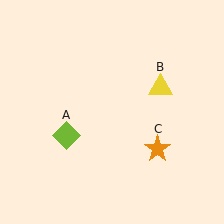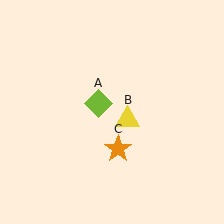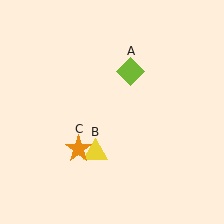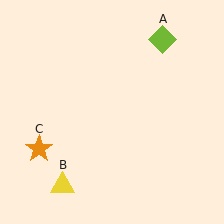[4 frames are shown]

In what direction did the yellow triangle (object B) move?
The yellow triangle (object B) moved down and to the left.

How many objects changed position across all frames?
3 objects changed position: lime diamond (object A), yellow triangle (object B), orange star (object C).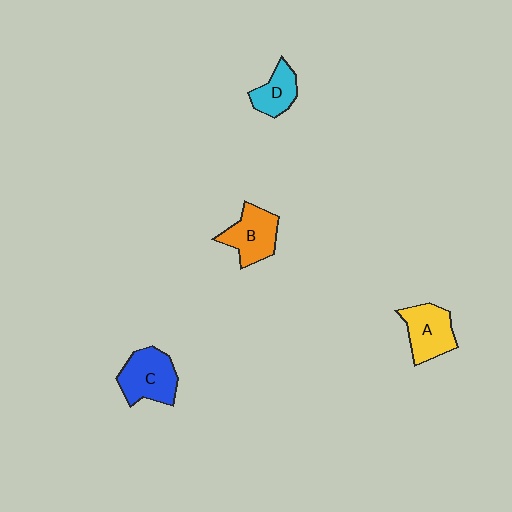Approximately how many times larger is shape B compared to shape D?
Approximately 1.4 times.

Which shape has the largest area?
Shape C (blue).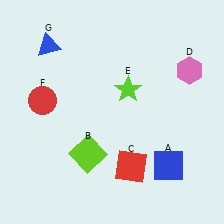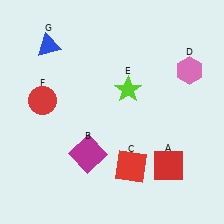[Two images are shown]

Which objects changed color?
A changed from blue to red. B changed from lime to magenta.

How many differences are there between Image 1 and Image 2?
There are 2 differences between the two images.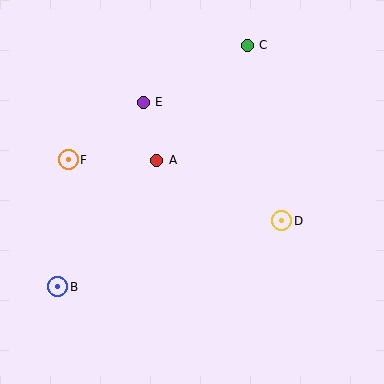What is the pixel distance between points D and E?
The distance between D and E is 182 pixels.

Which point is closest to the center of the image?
Point A at (157, 160) is closest to the center.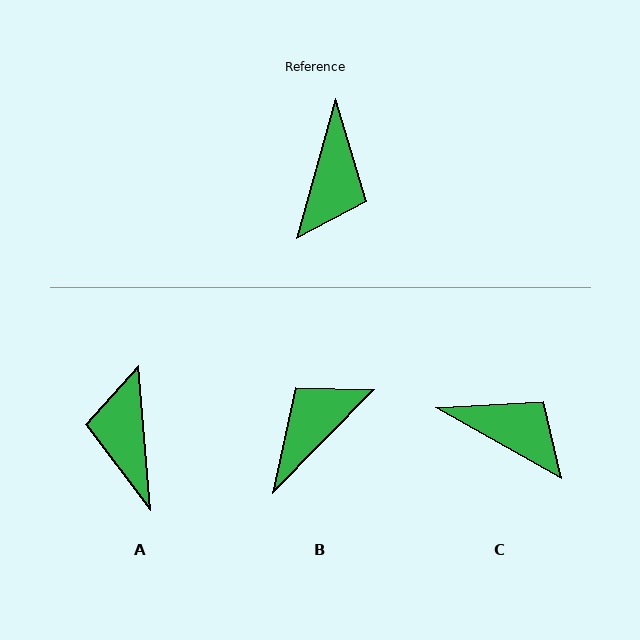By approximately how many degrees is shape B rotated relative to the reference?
Approximately 151 degrees counter-clockwise.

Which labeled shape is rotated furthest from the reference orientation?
A, about 160 degrees away.